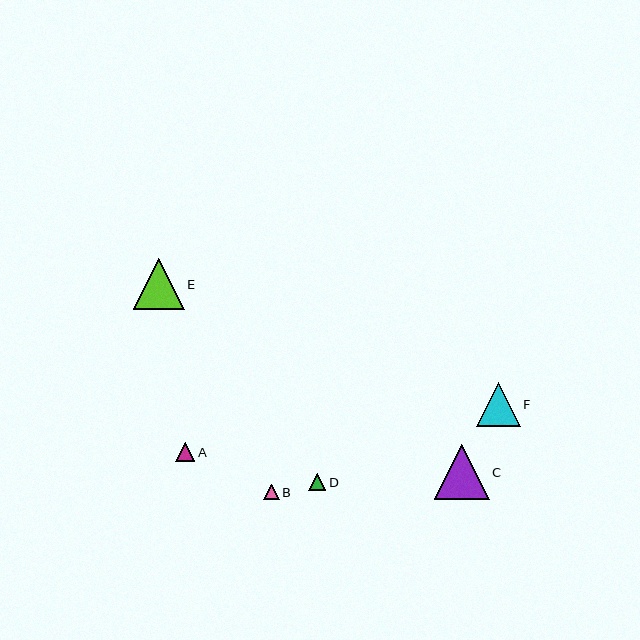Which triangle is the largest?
Triangle C is the largest with a size of approximately 55 pixels.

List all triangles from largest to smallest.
From largest to smallest: C, E, F, A, D, B.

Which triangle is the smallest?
Triangle B is the smallest with a size of approximately 16 pixels.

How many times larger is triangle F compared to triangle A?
Triangle F is approximately 2.3 times the size of triangle A.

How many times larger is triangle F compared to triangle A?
Triangle F is approximately 2.3 times the size of triangle A.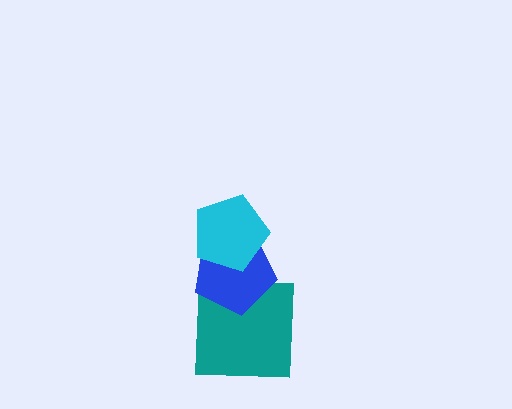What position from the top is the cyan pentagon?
The cyan pentagon is 1st from the top.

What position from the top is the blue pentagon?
The blue pentagon is 2nd from the top.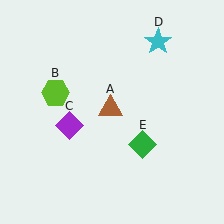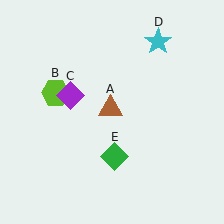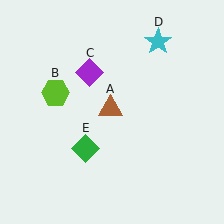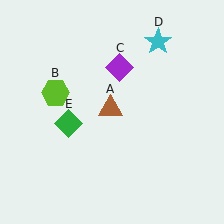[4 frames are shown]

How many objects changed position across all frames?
2 objects changed position: purple diamond (object C), green diamond (object E).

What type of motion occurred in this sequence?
The purple diamond (object C), green diamond (object E) rotated clockwise around the center of the scene.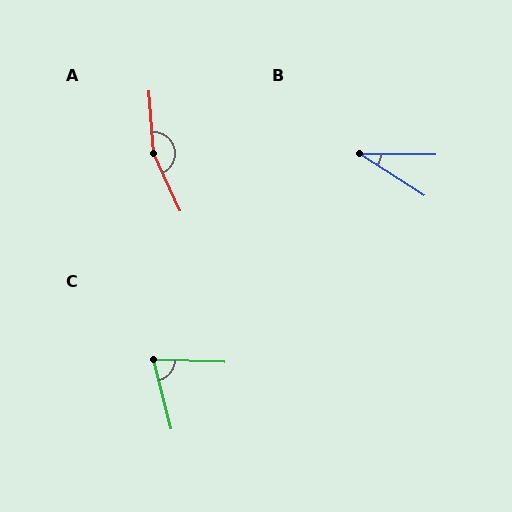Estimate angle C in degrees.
Approximately 73 degrees.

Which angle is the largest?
A, at approximately 160 degrees.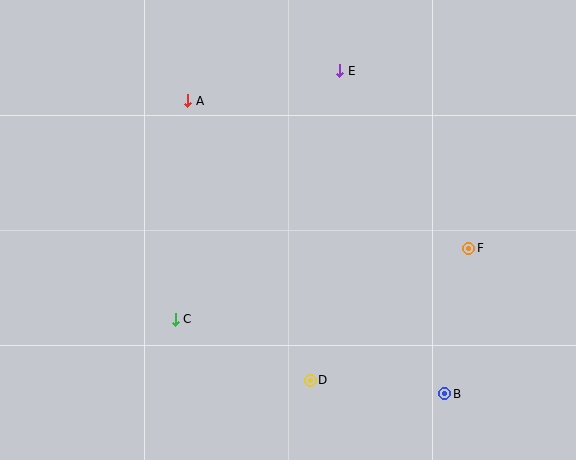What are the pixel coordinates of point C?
Point C is at (175, 319).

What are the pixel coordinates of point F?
Point F is at (469, 248).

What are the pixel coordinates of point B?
Point B is at (445, 394).